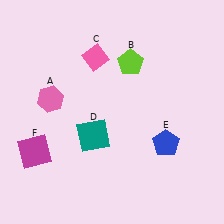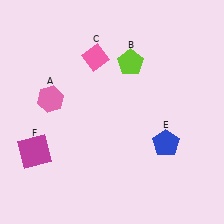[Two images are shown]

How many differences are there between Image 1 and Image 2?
There is 1 difference between the two images.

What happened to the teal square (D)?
The teal square (D) was removed in Image 2. It was in the bottom-left area of Image 1.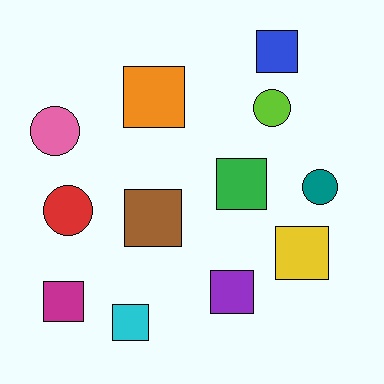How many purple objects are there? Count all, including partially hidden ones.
There is 1 purple object.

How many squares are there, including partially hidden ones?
There are 8 squares.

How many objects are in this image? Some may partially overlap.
There are 12 objects.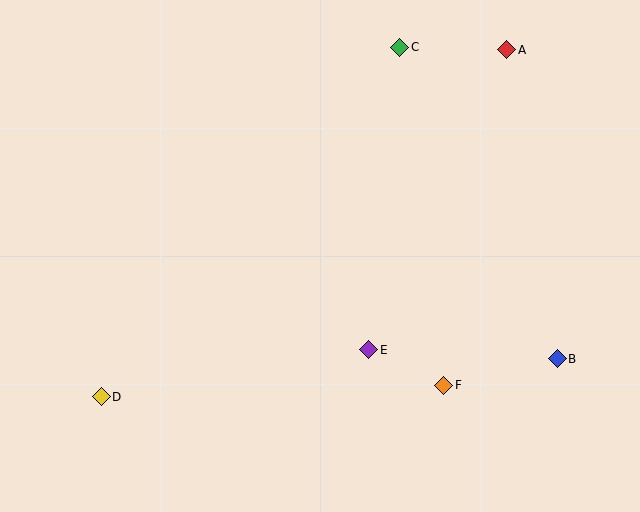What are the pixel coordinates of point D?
Point D is at (101, 397).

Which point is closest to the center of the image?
Point E at (369, 350) is closest to the center.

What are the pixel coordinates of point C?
Point C is at (400, 47).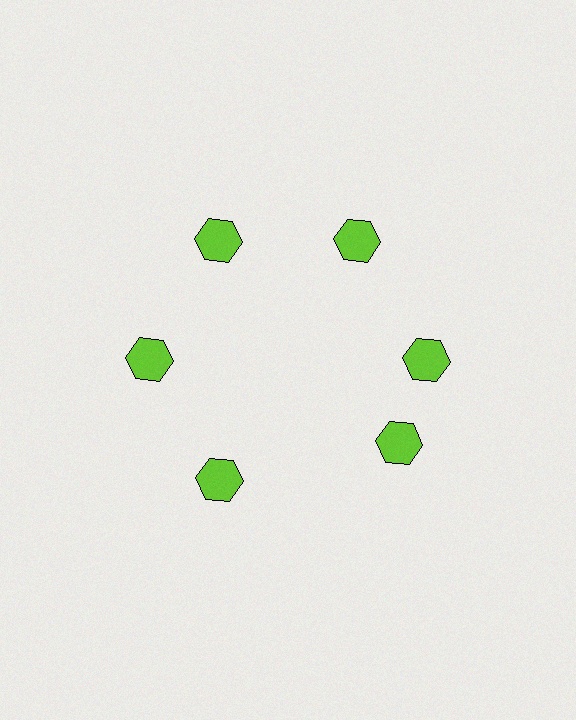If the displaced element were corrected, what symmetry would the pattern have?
It would have 6-fold rotational symmetry — the pattern would map onto itself every 60 degrees.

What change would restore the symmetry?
The symmetry would be restored by rotating it back into even spacing with its neighbors so that all 6 hexagons sit at equal angles and equal distance from the center.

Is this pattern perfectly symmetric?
No. The 6 lime hexagons are arranged in a ring, but one element near the 5 o'clock position is rotated out of alignment along the ring, breaking the 6-fold rotational symmetry.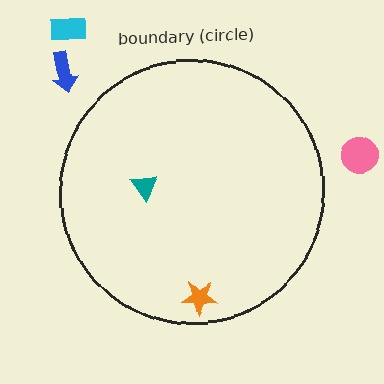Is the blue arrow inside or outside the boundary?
Outside.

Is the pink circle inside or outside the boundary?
Outside.